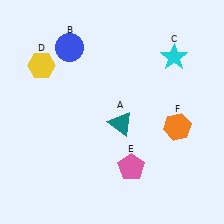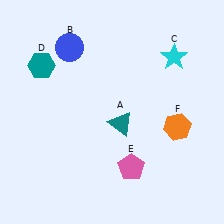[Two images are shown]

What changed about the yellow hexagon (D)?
In Image 1, D is yellow. In Image 2, it changed to teal.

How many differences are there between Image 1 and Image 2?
There is 1 difference between the two images.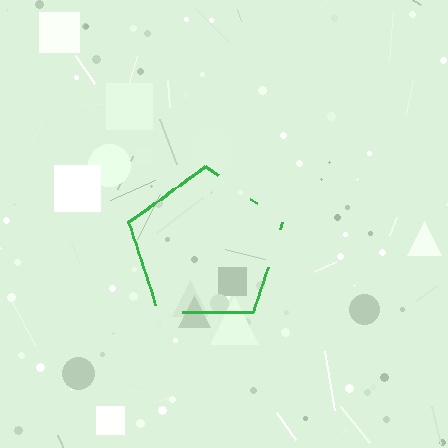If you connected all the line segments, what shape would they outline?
They would outline a pentagon.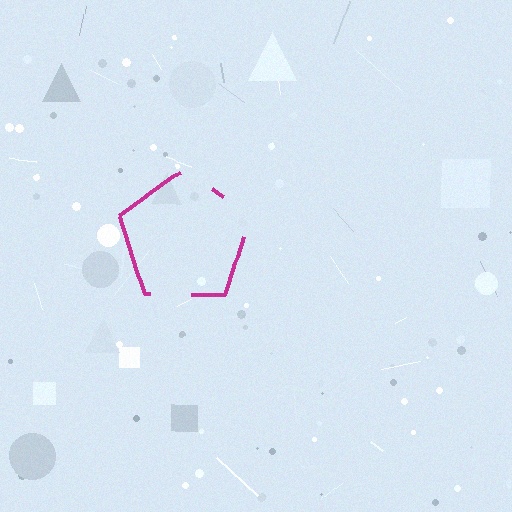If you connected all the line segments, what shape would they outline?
They would outline a pentagon.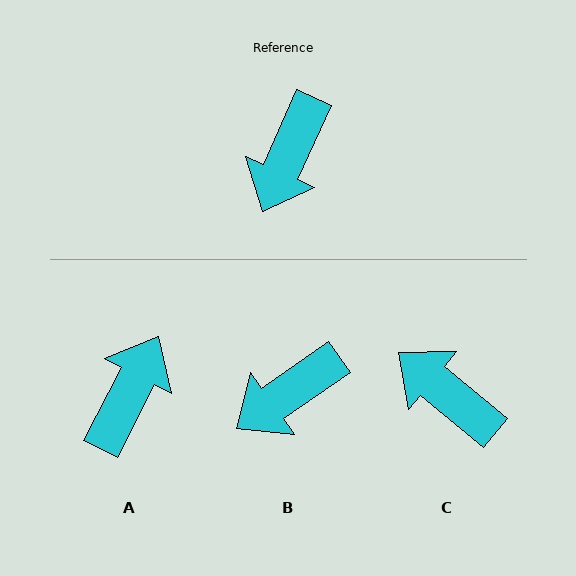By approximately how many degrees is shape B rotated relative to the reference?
Approximately 31 degrees clockwise.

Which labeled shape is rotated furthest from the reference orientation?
A, about 177 degrees away.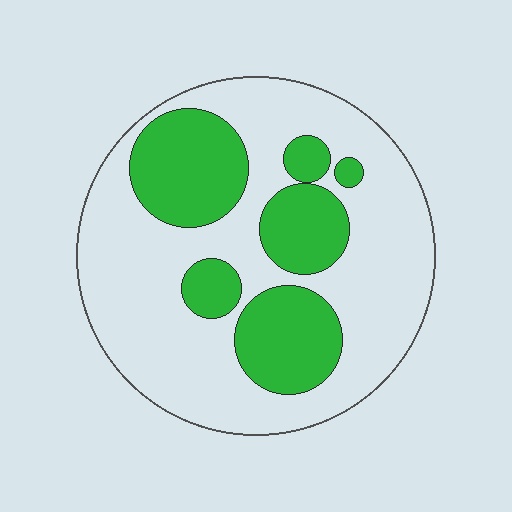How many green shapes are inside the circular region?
6.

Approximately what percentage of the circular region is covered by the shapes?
Approximately 30%.